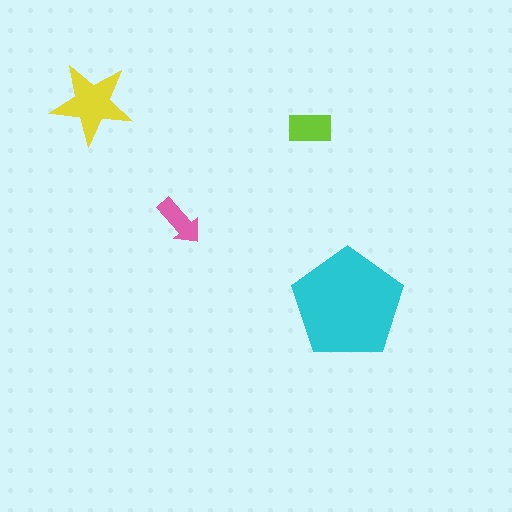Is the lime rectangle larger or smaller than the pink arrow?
Larger.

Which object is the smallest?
The pink arrow.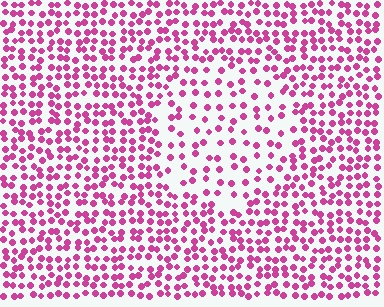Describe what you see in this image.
The image contains small magenta elements arranged at two different densities. A circle-shaped region is visible where the elements are less densely packed than the surrounding area.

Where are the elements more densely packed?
The elements are more densely packed outside the circle boundary.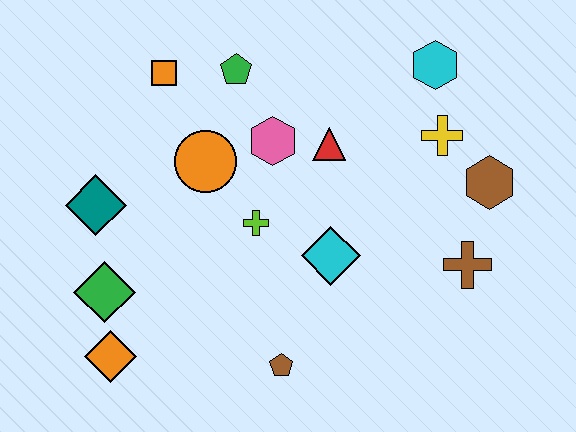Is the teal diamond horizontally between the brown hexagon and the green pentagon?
No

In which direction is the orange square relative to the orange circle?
The orange square is above the orange circle.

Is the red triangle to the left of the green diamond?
No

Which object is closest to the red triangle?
The pink hexagon is closest to the red triangle.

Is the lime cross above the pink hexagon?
No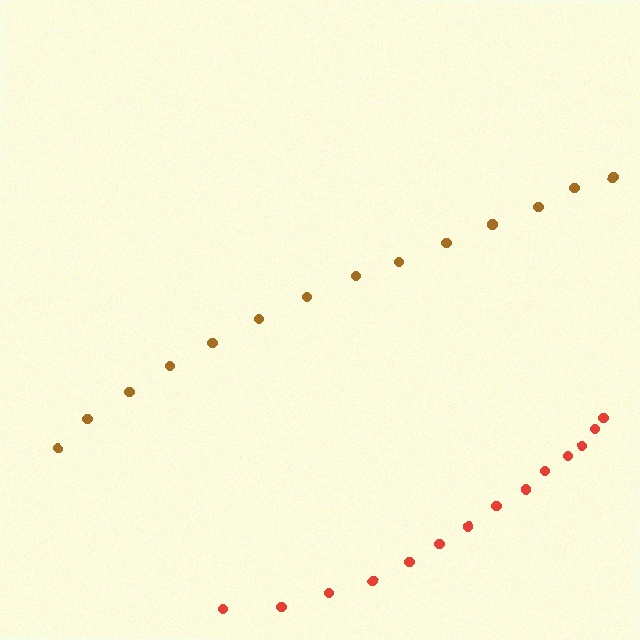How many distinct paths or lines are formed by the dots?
There are 2 distinct paths.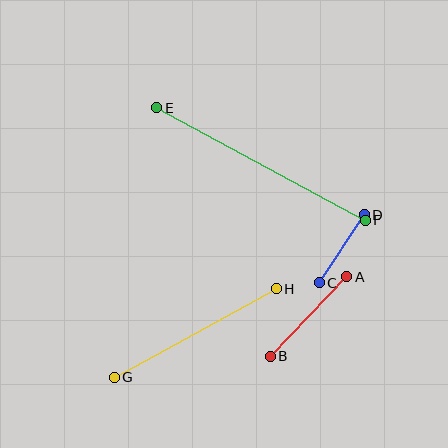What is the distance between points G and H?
The distance is approximately 184 pixels.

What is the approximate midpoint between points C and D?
The midpoint is at approximately (342, 249) pixels.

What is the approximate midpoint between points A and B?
The midpoint is at approximately (309, 316) pixels.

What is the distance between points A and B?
The distance is approximately 111 pixels.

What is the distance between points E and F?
The distance is approximately 237 pixels.